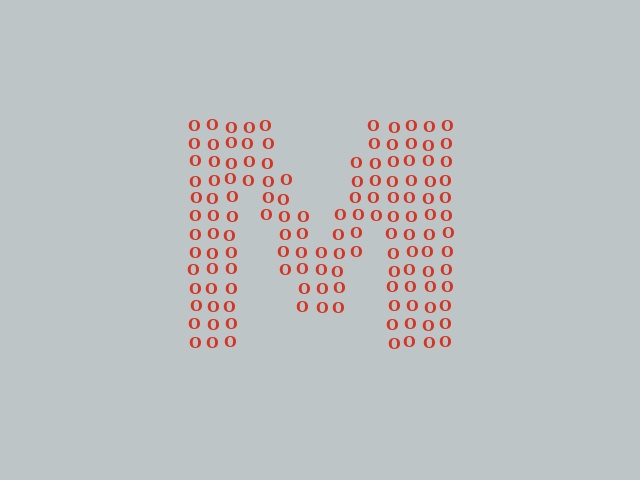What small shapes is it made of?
It is made of small letter O's.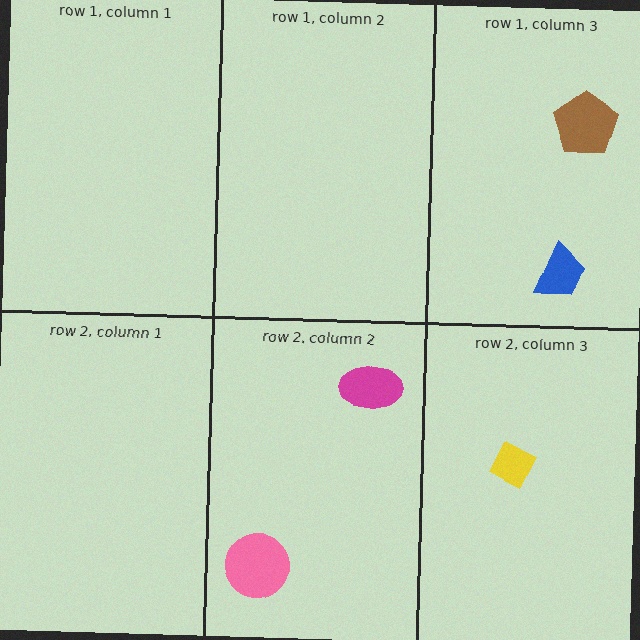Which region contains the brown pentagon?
The row 1, column 3 region.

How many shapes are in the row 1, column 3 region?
2.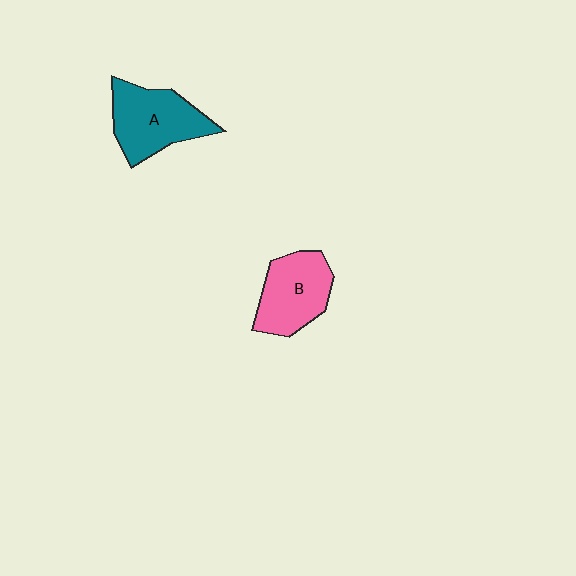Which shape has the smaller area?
Shape B (pink).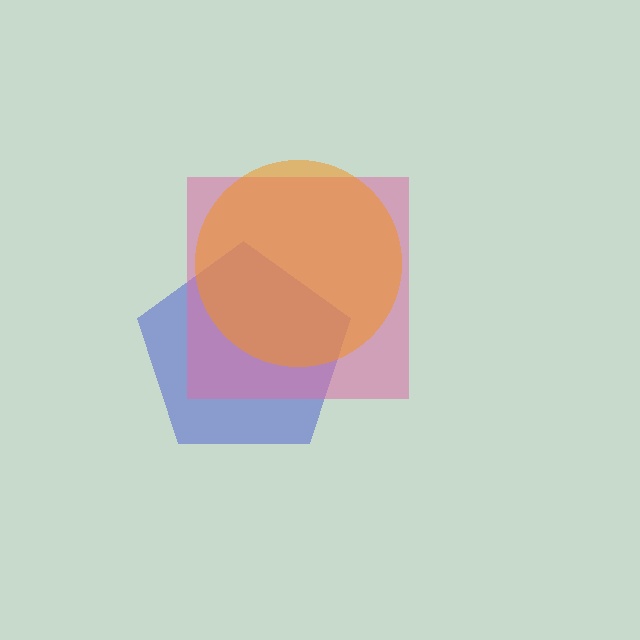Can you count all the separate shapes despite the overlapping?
Yes, there are 3 separate shapes.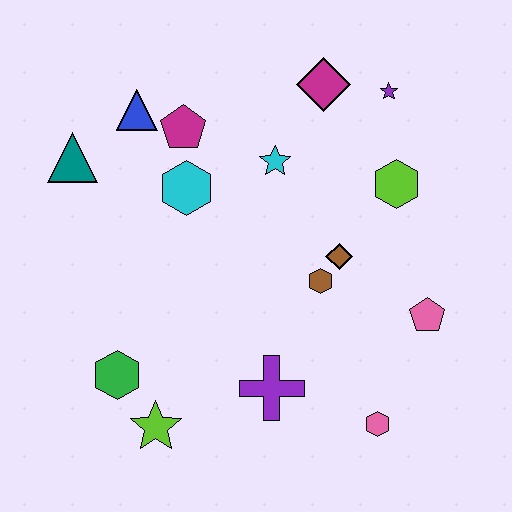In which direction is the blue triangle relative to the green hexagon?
The blue triangle is above the green hexagon.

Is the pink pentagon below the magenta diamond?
Yes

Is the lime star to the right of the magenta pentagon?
No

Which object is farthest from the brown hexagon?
The teal triangle is farthest from the brown hexagon.